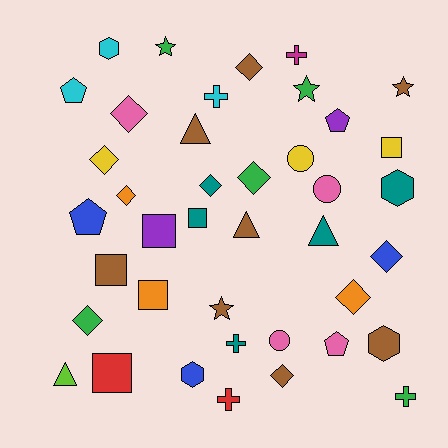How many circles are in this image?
There are 3 circles.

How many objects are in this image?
There are 40 objects.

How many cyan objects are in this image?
There are 3 cyan objects.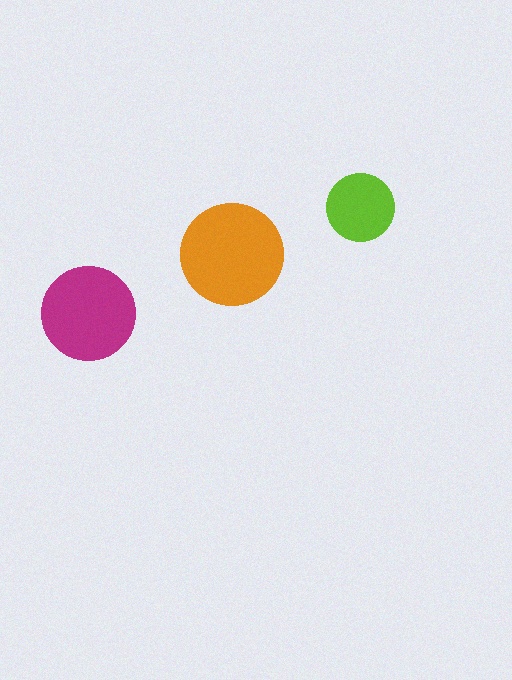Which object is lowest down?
The magenta circle is bottommost.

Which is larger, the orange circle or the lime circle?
The orange one.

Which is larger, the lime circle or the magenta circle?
The magenta one.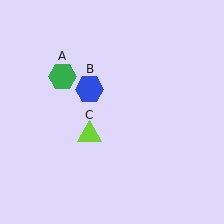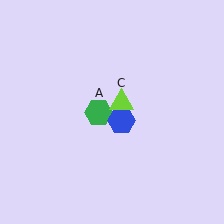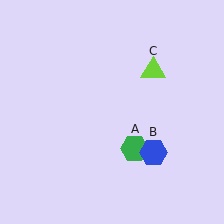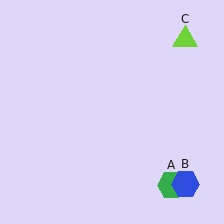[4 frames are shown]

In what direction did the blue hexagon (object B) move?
The blue hexagon (object B) moved down and to the right.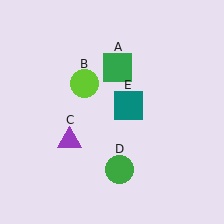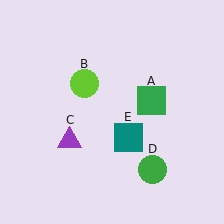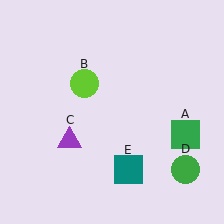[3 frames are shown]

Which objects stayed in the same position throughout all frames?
Lime circle (object B) and purple triangle (object C) remained stationary.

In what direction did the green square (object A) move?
The green square (object A) moved down and to the right.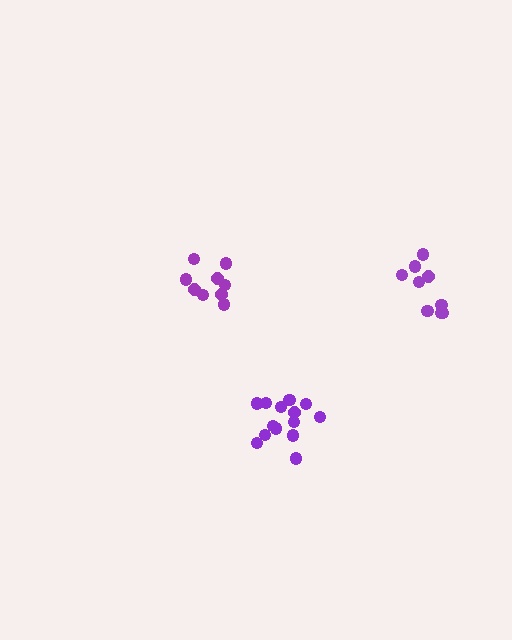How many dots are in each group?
Group 1: 9 dots, Group 2: 14 dots, Group 3: 9 dots (32 total).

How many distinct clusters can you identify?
There are 3 distinct clusters.